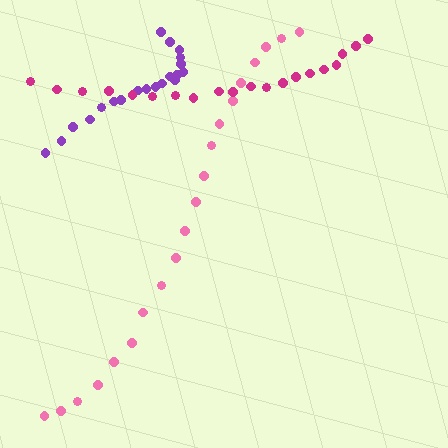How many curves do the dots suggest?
There are 3 distinct paths.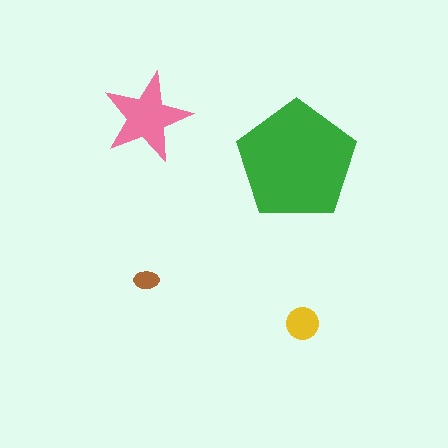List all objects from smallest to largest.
The brown ellipse, the yellow circle, the pink star, the green pentagon.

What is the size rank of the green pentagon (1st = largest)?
1st.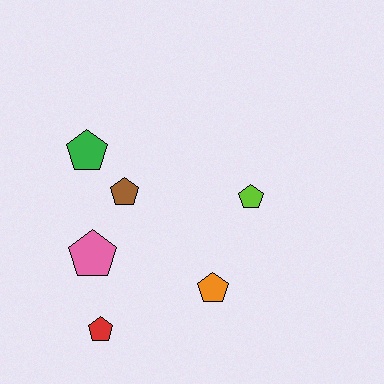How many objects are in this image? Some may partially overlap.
There are 6 objects.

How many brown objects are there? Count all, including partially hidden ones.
There is 1 brown object.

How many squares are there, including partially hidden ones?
There are no squares.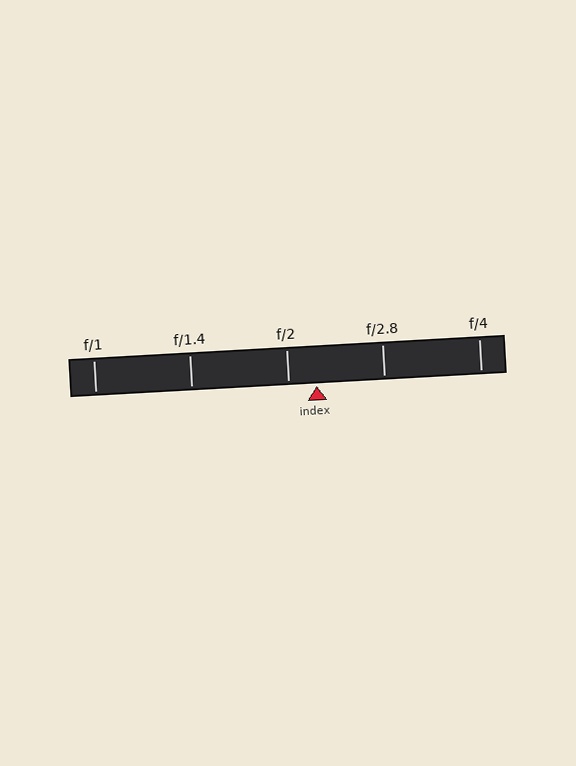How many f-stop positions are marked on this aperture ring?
There are 5 f-stop positions marked.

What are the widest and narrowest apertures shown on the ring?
The widest aperture shown is f/1 and the narrowest is f/4.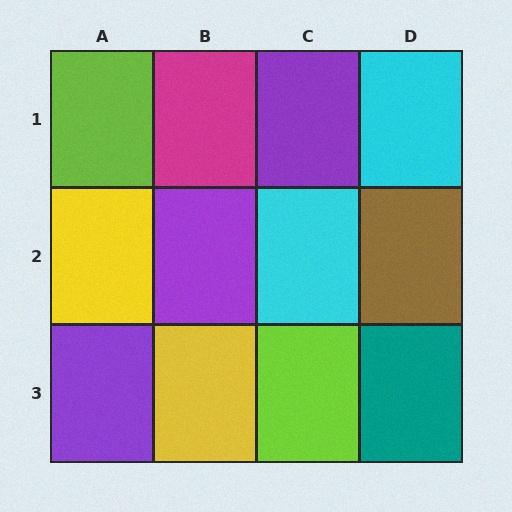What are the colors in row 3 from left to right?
Purple, yellow, lime, teal.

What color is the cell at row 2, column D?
Brown.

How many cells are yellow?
2 cells are yellow.